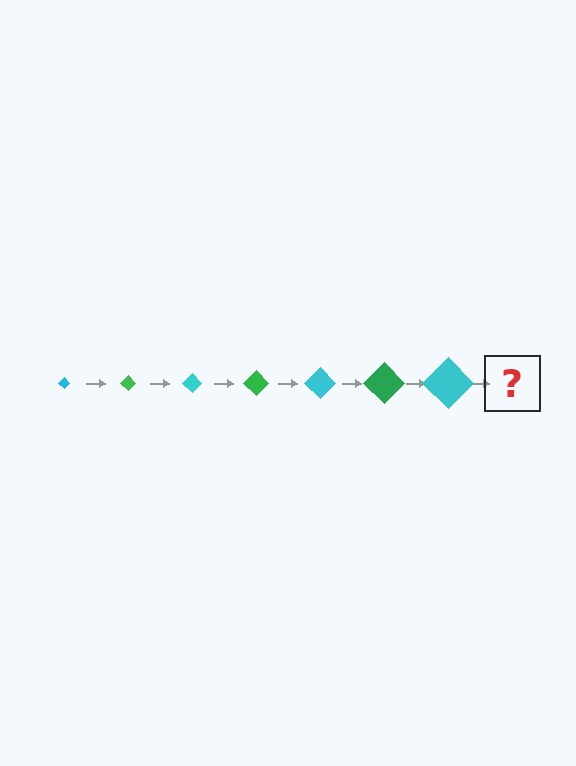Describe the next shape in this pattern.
It should be a green diamond, larger than the previous one.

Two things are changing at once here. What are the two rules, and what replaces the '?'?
The two rules are that the diamond grows larger each step and the color cycles through cyan and green. The '?' should be a green diamond, larger than the previous one.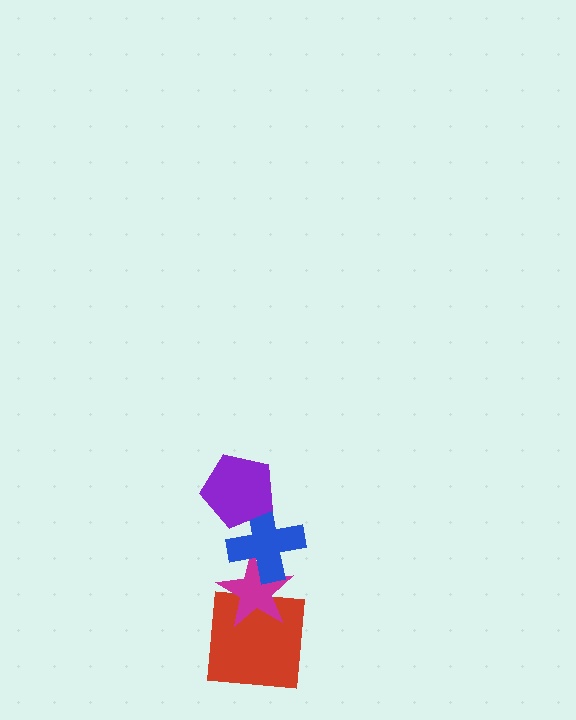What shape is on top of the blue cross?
The purple pentagon is on top of the blue cross.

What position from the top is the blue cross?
The blue cross is 2nd from the top.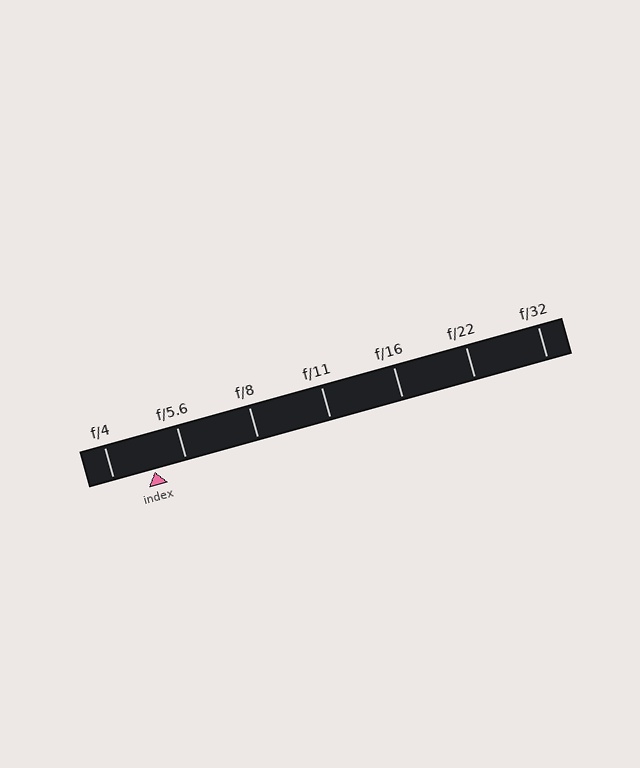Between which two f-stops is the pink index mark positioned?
The index mark is between f/4 and f/5.6.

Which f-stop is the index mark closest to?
The index mark is closest to f/5.6.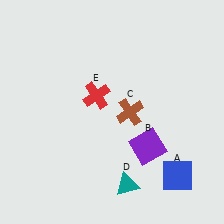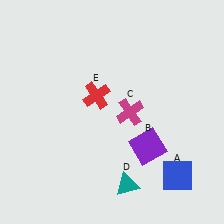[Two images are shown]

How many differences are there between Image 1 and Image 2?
There is 1 difference between the two images.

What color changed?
The cross (C) changed from brown in Image 1 to magenta in Image 2.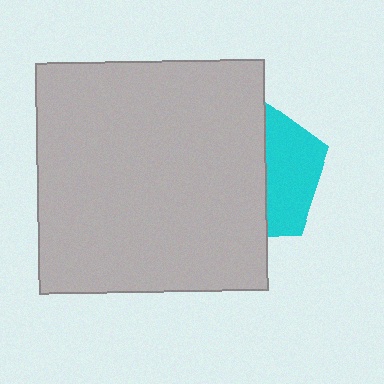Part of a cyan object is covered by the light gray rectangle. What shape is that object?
It is a pentagon.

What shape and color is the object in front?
The object in front is a light gray rectangle.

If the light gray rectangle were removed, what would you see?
You would see the complete cyan pentagon.